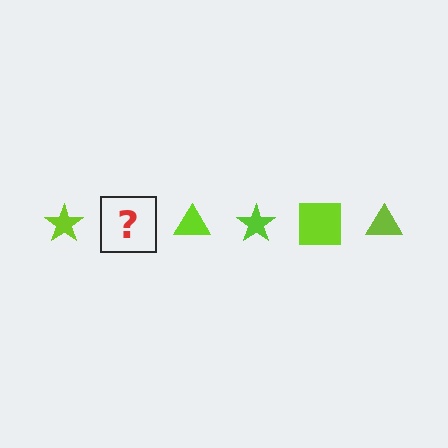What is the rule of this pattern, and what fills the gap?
The rule is that the pattern cycles through star, square, triangle shapes in lime. The gap should be filled with a lime square.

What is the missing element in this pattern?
The missing element is a lime square.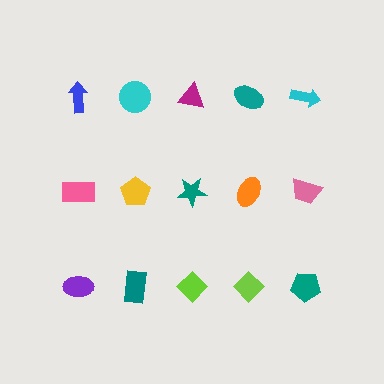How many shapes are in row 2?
5 shapes.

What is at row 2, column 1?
A pink rectangle.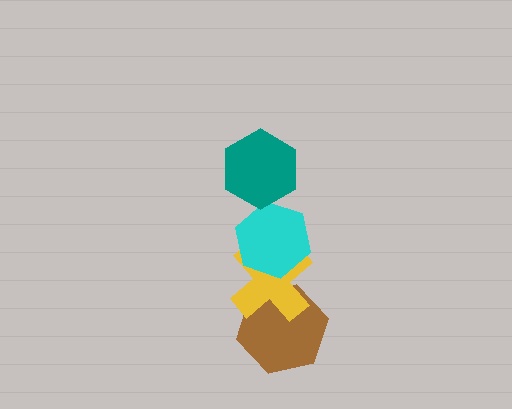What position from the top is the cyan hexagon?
The cyan hexagon is 2nd from the top.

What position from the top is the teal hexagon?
The teal hexagon is 1st from the top.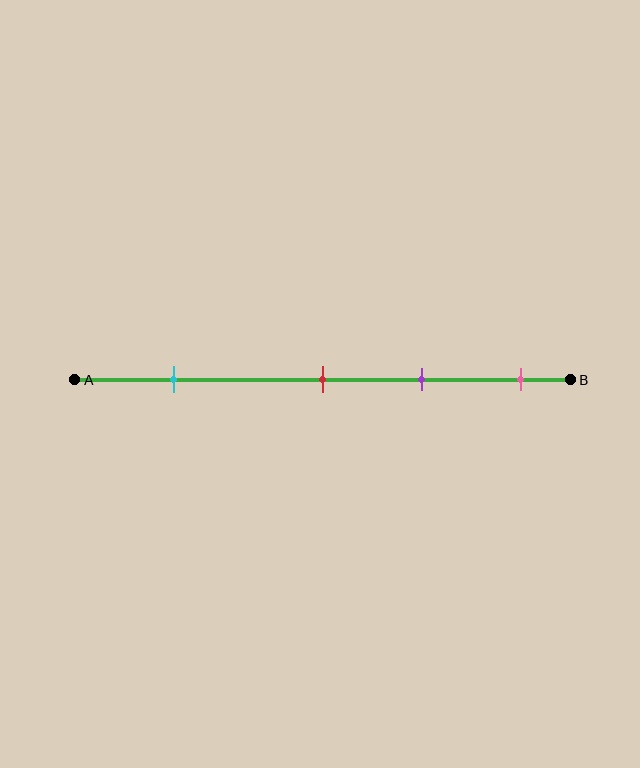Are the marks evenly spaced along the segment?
No, the marks are not evenly spaced.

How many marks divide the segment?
There are 4 marks dividing the segment.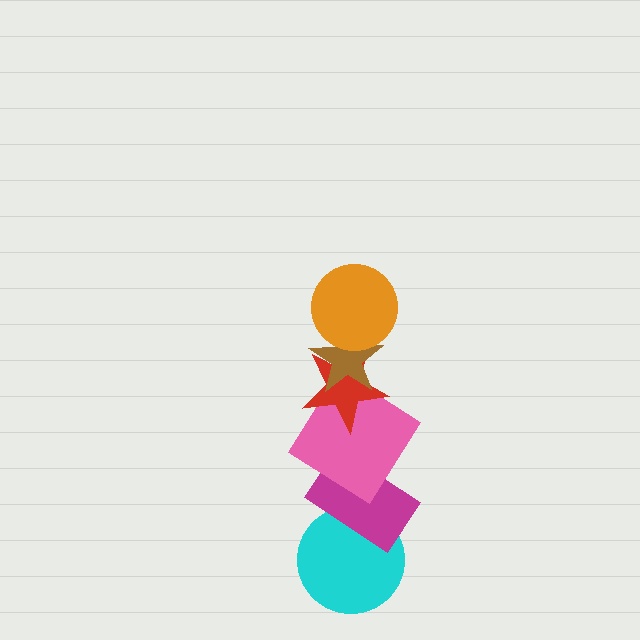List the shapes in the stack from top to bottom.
From top to bottom: the orange circle, the brown star, the red star, the pink diamond, the magenta rectangle, the cyan circle.